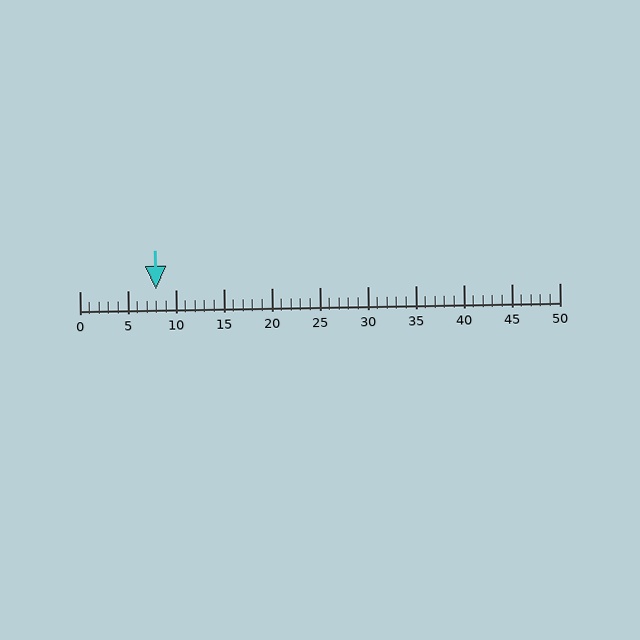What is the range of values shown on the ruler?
The ruler shows values from 0 to 50.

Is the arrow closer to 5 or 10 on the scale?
The arrow is closer to 10.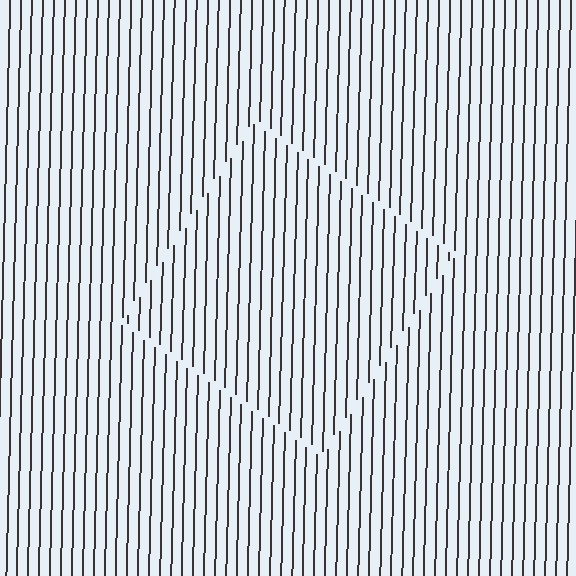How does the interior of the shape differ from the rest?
The interior of the shape contains the same grating, shifted by half a period — the contour is defined by the phase discontinuity where line-ends from the inner and outer gratings abut.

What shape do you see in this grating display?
An illusory square. The interior of the shape contains the same grating, shifted by half a period — the contour is defined by the phase discontinuity where line-ends from the inner and outer gratings abut.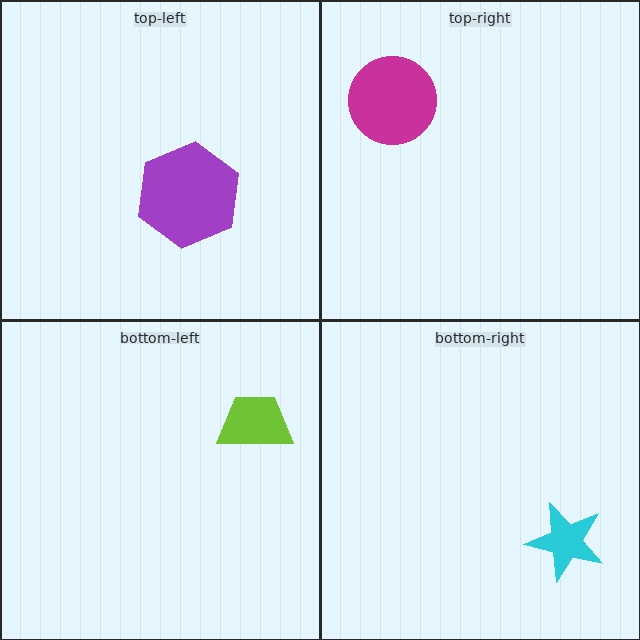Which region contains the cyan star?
The bottom-right region.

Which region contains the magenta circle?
The top-right region.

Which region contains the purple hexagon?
The top-left region.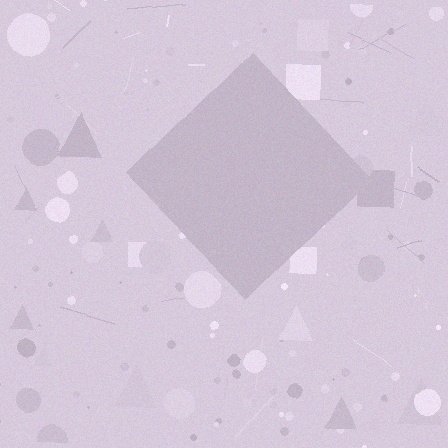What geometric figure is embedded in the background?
A diamond is embedded in the background.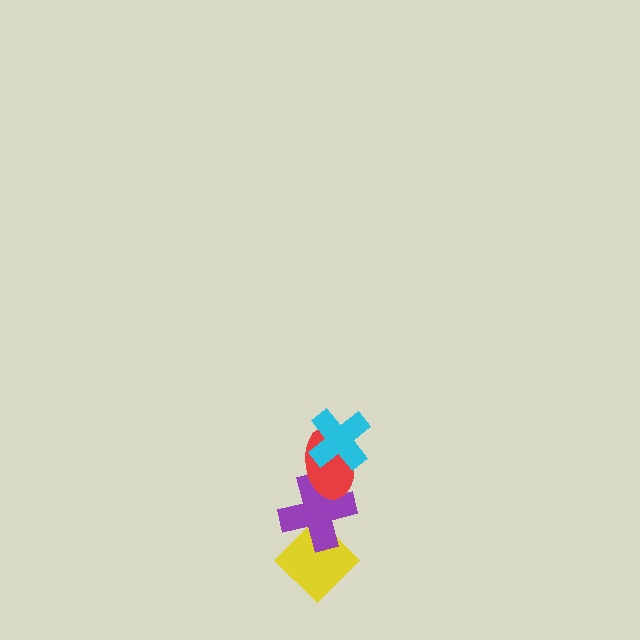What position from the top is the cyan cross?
The cyan cross is 1st from the top.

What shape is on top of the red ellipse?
The cyan cross is on top of the red ellipse.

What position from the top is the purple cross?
The purple cross is 3rd from the top.